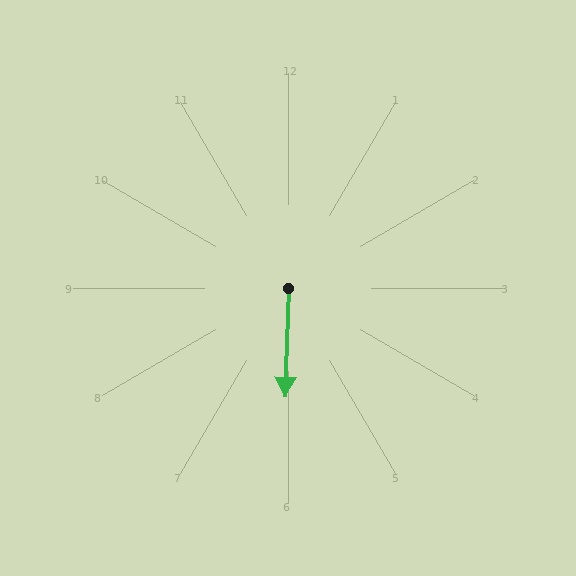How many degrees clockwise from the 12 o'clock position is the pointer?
Approximately 182 degrees.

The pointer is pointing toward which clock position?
Roughly 6 o'clock.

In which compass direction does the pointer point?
South.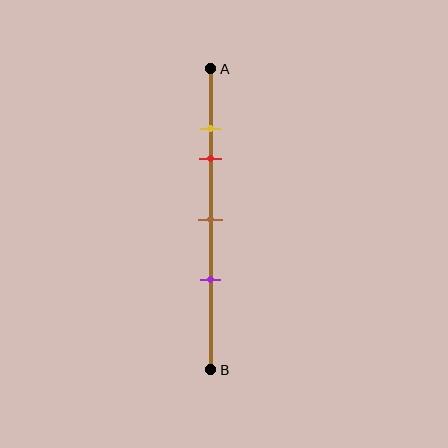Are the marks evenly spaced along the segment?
No, the marks are not evenly spaced.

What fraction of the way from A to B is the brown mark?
The brown mark is approximately 50% (0.5) of the way from A to B.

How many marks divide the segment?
There are 4 marks dividing the segment.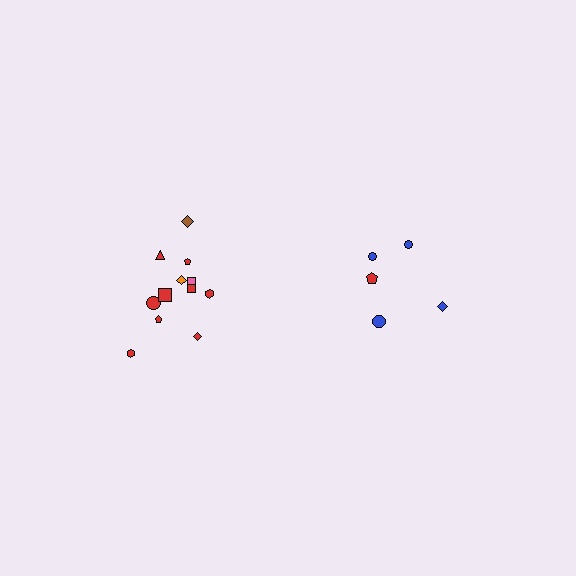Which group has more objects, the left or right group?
The left group.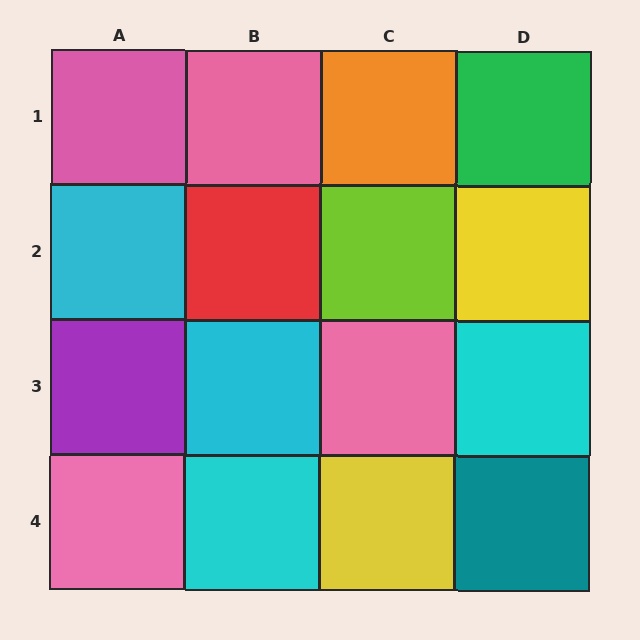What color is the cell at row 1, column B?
Pink.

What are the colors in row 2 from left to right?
Cyan, red, lime, yellow.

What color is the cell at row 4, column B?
Cyan.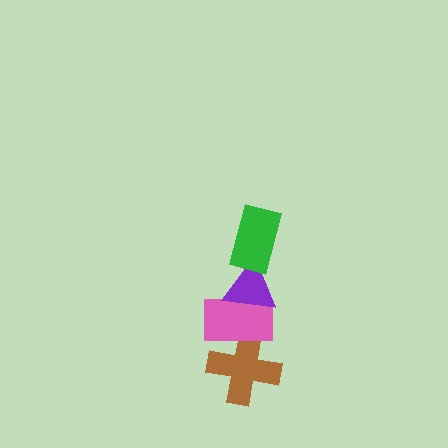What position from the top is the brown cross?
The brown cross is 4th from the top.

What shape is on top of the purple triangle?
The green rectangle is on top of the purple triangle.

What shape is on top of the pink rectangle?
The purple triangle is on top of the pink rectangle.